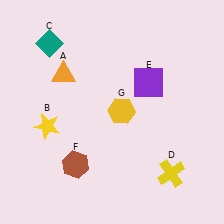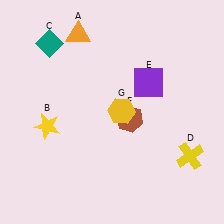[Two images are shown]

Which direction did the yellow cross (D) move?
The yellow cross (D) moved right.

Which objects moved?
The objects that moved are: the orange triangle (A), the yellow cross (D), the brown hexagon (F).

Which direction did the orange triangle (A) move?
The orange triangle (A) moved up.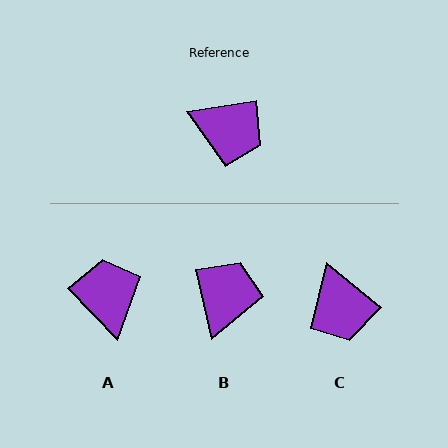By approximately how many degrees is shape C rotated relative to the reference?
Approximately 48 degrees clockwise.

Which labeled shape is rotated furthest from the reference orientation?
A, about 125 degrees away.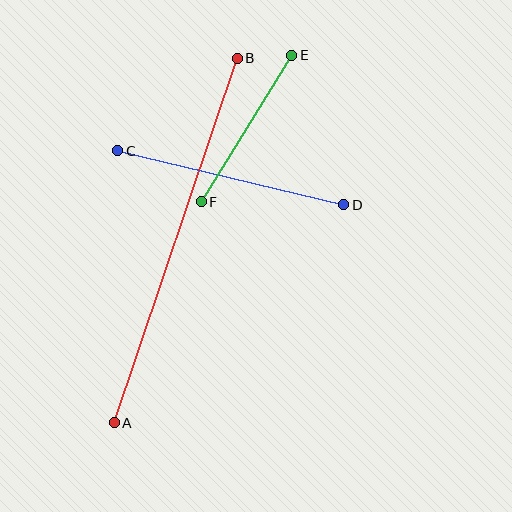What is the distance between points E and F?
The distance is approximately 172 pixels.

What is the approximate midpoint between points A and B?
The midpoint is at approximately (176, 240) pixels.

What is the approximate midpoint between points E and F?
The midpoint is at approximately (247, 129) pixels.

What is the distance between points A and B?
The distance is approximately 385 pixels.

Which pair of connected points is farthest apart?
Points A and B are farthest apart.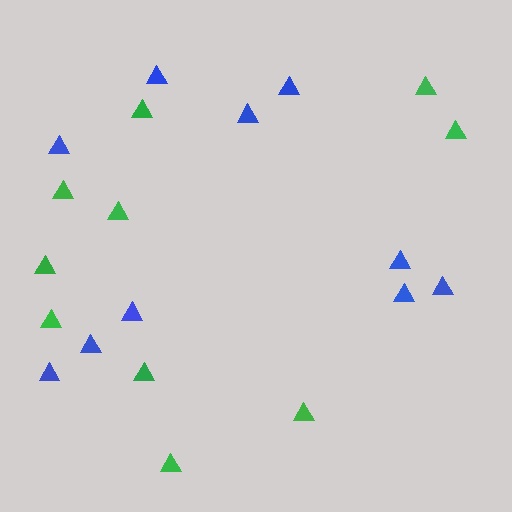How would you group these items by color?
There are 2 groups: one group of blue triangles (10) and one group of green triangles (10).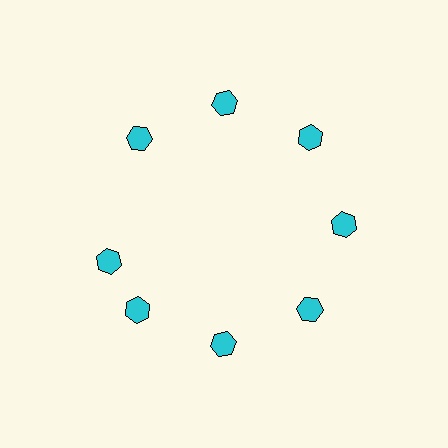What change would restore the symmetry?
The symmetry would be restored by rotating it back into even spacing with its neighbors so that all 8 hexagons sit at equal angles and equal distance from the center.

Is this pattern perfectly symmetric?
No. The 8 cyan hexagons are arranged in a ring, but one element near the 9 o'clock position is rotated out of alignment along the ring, breaking the 8-fold rotational symmetry.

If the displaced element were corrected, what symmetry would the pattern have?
It would have 8-fold rotational symmetry — the pattern would map onto itself every 45 degrees.